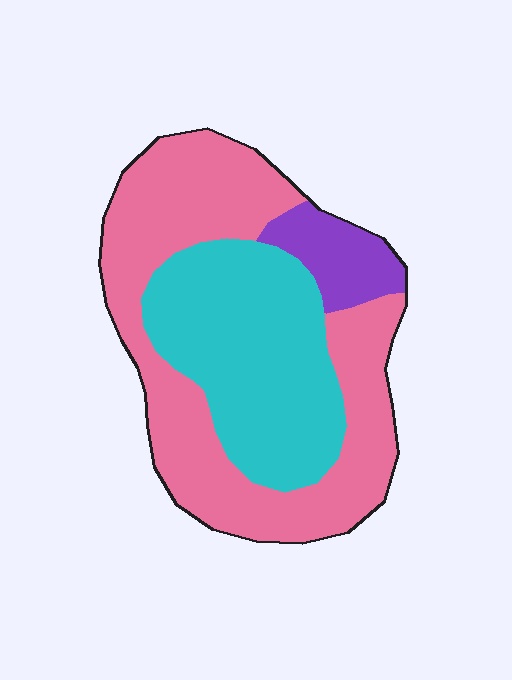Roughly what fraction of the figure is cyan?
Cyan covers roughly 35% of the figure.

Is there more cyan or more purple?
Cyan.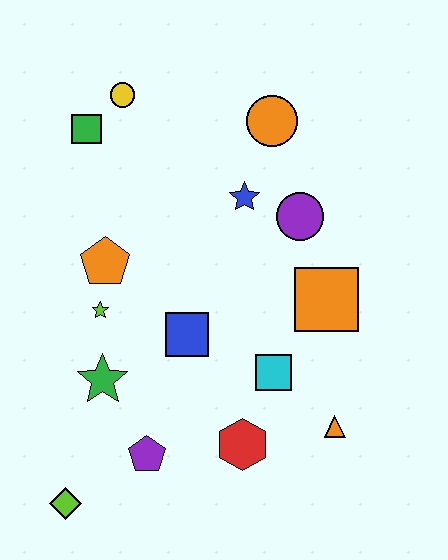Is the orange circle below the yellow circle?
Yes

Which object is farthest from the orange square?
The lime diamond is farthest from the orange square.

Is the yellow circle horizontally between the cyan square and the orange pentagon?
Yes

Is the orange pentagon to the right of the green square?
Yes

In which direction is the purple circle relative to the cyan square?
The purple circle is above the cyan square.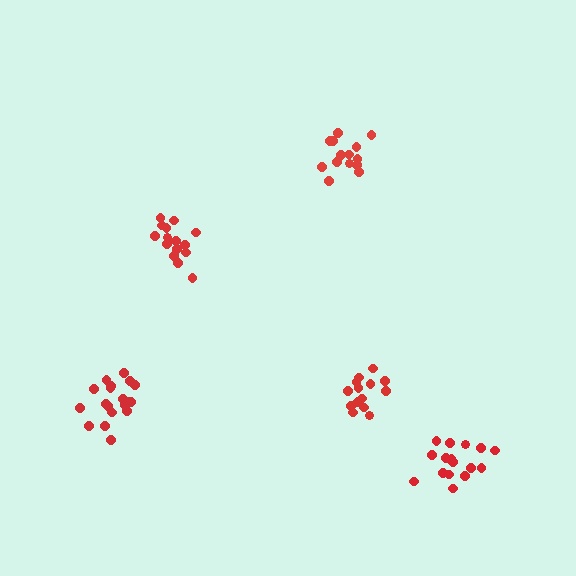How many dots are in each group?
Group 1: 14 dots, Group 2: 15 dots, Group 3: 19 dots, Group 4: 14 dots, Group 5: 16 dots (78 total).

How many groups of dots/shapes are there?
There are 5 groups.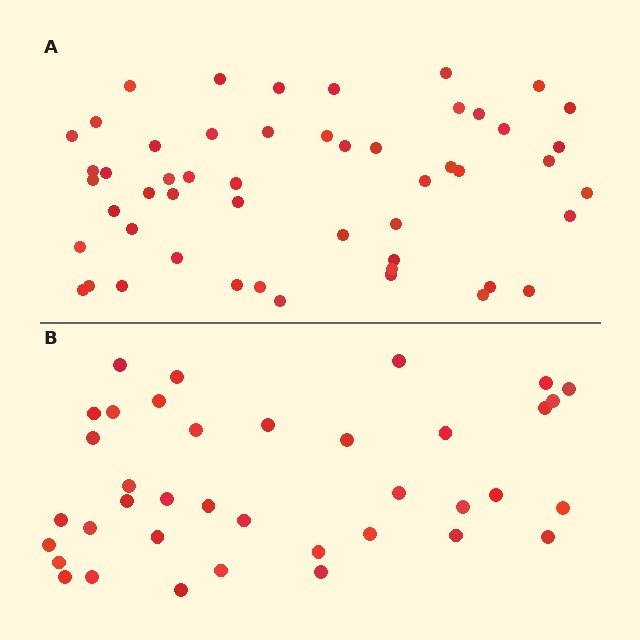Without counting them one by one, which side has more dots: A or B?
Region A (the top region) has more dots.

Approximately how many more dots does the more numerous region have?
Region A has approximately 15 more dots than region B.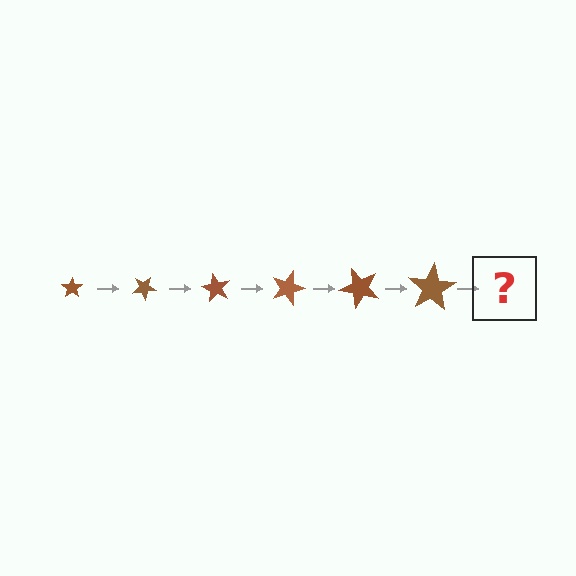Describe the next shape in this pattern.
It should be a star, larger than the previous one and rotated 180 degrees from the start.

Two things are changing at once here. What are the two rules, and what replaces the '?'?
The two rules are that the star grows larger each step and it rotates 30 degrees each step. The '?' should be a star, larger than the previous one and rotated 180 degrees from the start.